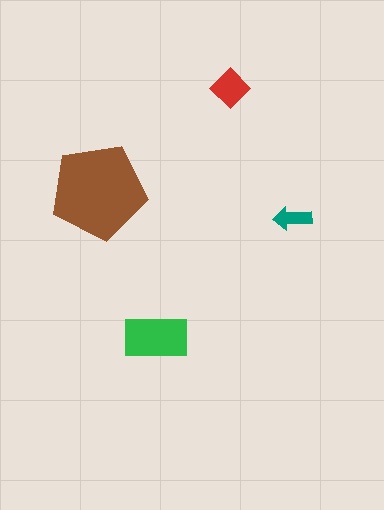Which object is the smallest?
The teal arrow.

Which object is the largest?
The brown pentagon.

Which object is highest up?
The red diamond is topmost.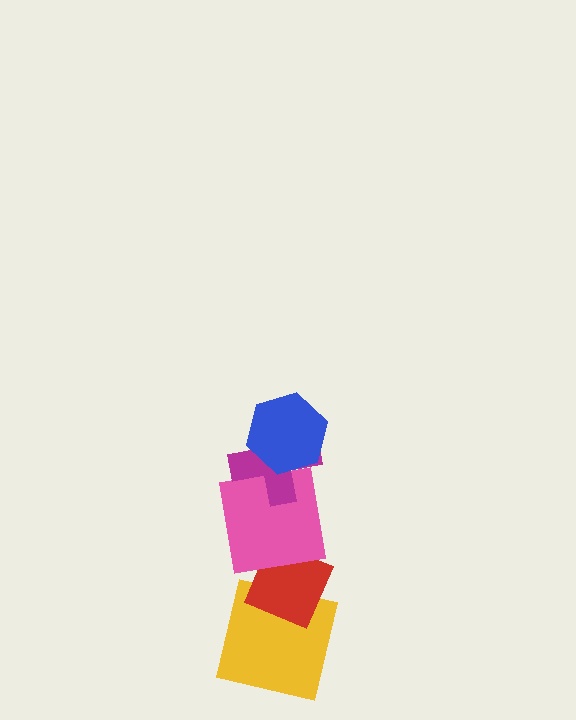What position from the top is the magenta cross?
The magenta cross is 2nd from the top.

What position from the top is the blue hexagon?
The blue hexagon is 1st from the top.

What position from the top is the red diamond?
The red diamond is 4th from the top.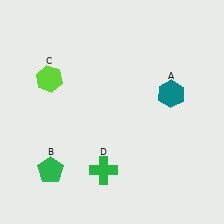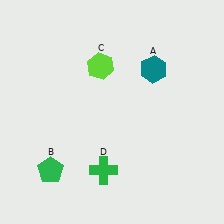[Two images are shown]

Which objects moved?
The objects that moved are: the teal hexagon (A), the lime hexagon (C).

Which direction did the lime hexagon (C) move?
The lime hexagon (C) moved right.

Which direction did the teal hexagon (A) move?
The teal hexagon (A) moved up.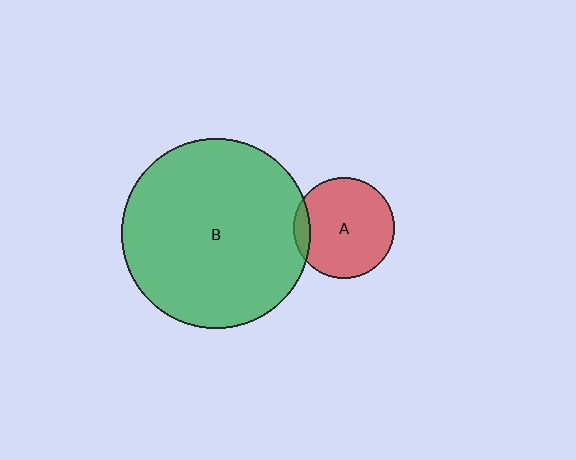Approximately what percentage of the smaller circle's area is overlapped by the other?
Approximately 10%.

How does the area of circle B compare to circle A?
Approximately 3.5 times.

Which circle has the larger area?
Circle B (green).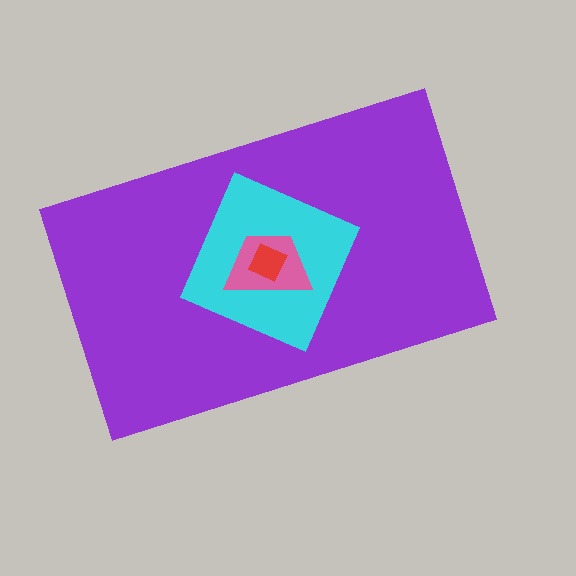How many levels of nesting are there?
4.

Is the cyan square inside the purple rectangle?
Yes.